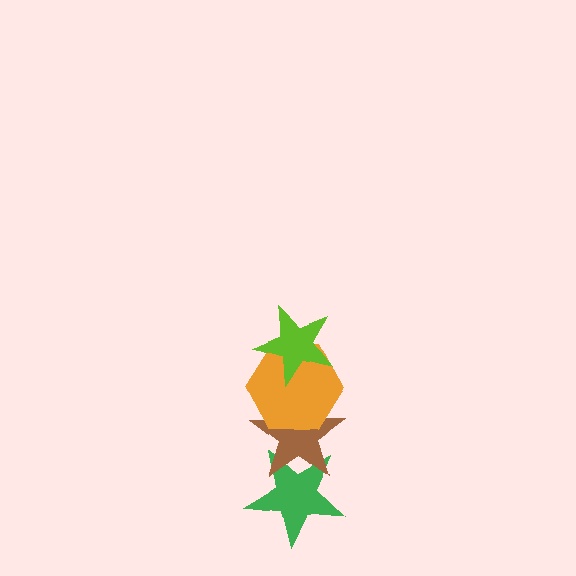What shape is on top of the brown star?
The orange hexagon is on top of the brown star.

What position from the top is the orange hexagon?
The orange hexagon is 2nd from the top.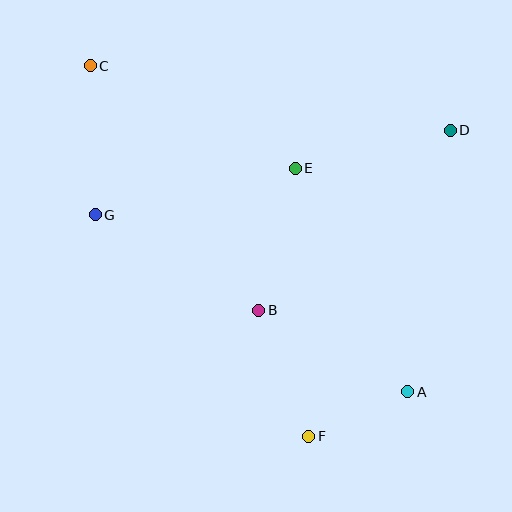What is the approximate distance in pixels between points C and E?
The distance between C and E is approximately 229 pixels.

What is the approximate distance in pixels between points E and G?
The distance between E and G is approximately 205 pixels.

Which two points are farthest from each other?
Points A and C are farthest from each other.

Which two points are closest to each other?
Points A and F are closest to each other.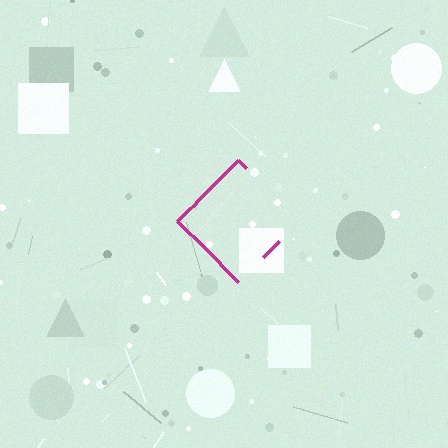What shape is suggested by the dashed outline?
The dashed outline suggests a diamond.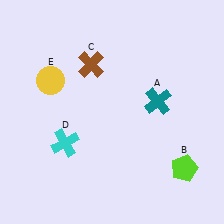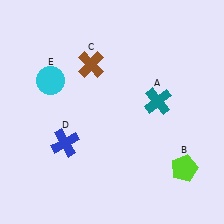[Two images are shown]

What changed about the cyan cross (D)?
In Image 1, D is cyan. In Image 2, it changed to blue.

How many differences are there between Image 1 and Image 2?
There are 2 differences between the two images.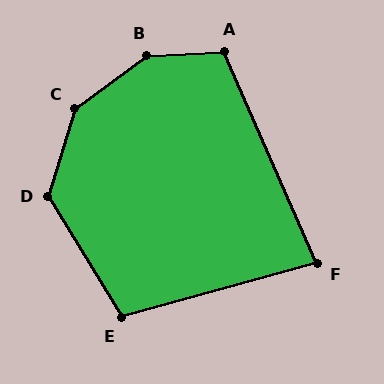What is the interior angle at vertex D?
Approximately 132 degrees (obtuse).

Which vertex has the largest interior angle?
B, at approximately 146 degrees.